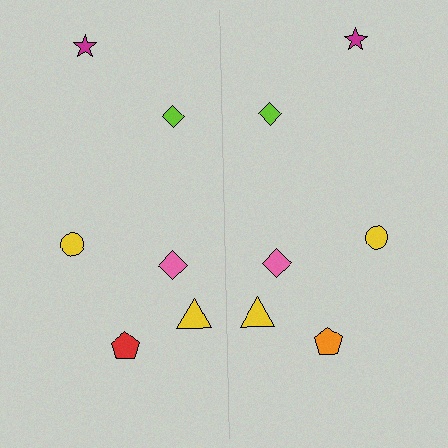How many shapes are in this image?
There are 12 shapes in this image.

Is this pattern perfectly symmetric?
No, the pattern is not perfectly symmetric. The orange pentagon on the right side breaks the symmetry — its mirror counterpart is red.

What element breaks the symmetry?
The orange pentagon on the right side breaks the symmetry — its mirror counterpart is red.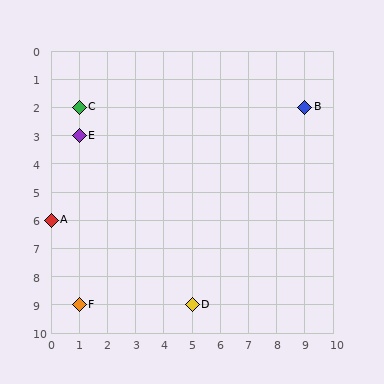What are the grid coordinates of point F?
Point F is at grid coordinates (1, 9).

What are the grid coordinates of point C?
Point C is at grid coordinates (1, 2).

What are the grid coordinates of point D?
Point D is at grid coordinates (5, 9).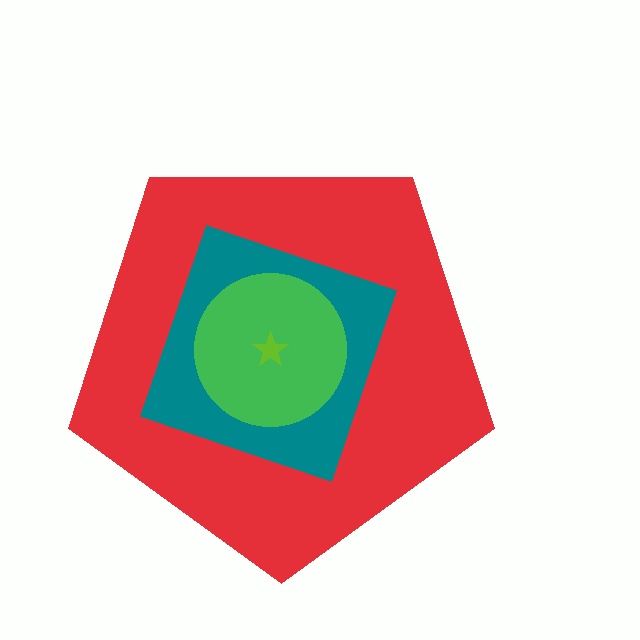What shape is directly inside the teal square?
The green circle.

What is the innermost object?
The lime star.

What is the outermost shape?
The red pentagon.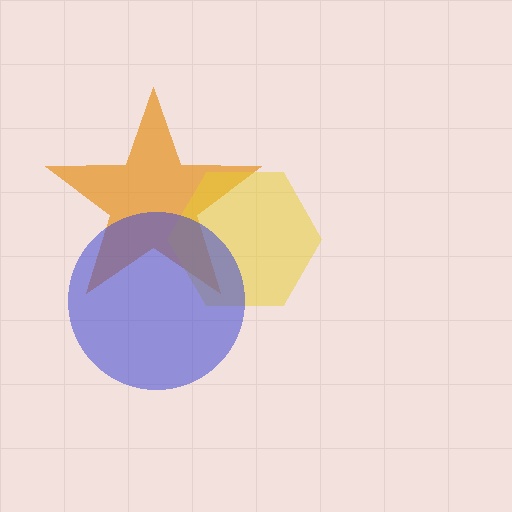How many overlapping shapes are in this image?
There are 3 overlapping shapes in the image.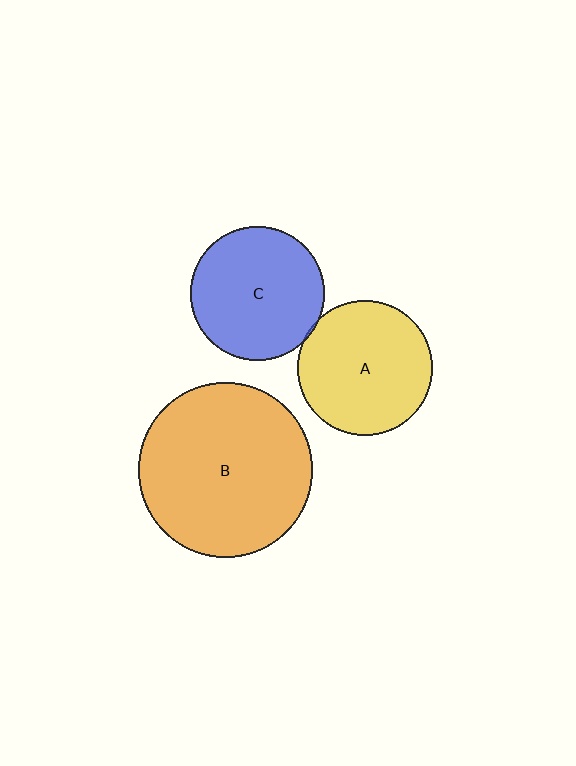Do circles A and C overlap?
Yes.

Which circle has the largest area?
Circle B (orange).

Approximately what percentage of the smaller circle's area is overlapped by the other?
Approximately 5%.